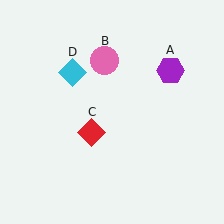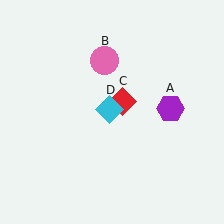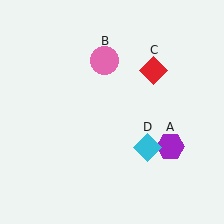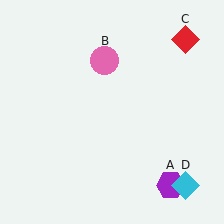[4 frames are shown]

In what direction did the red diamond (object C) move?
The red diamond (object C) moved up and to the right.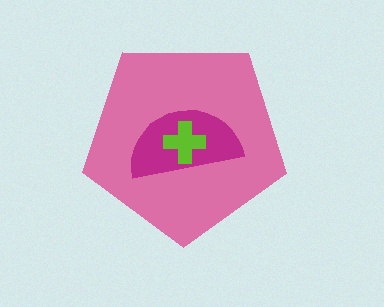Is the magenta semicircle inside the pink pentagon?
Yes.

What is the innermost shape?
The lime cross.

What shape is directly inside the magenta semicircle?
The lime cross.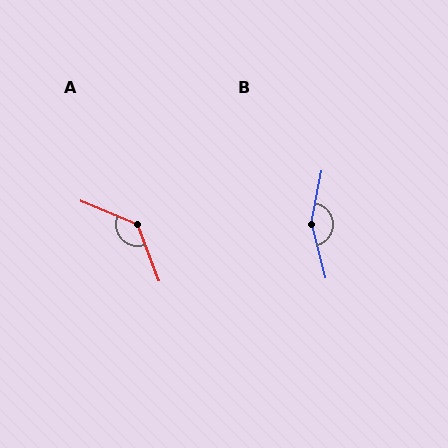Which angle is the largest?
B, at approximately 154 degrees.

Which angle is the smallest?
A, at approximately 133 degrees.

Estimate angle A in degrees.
Approximately 133 degrees.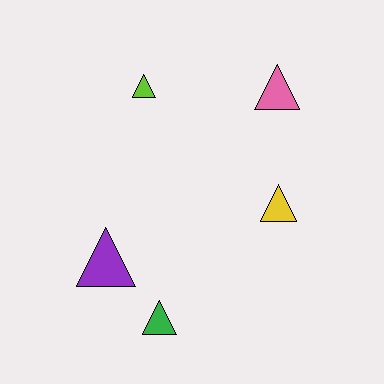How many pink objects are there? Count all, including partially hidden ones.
There is 1 pink object.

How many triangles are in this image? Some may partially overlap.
There are 5 triangles.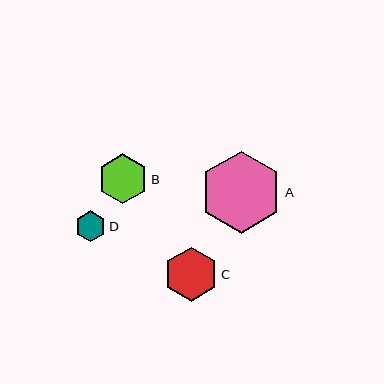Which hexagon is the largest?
Hexagon A is the largest with a size of approximately 82 pixels.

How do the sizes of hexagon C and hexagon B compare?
Hexagon C and hexagon B are approximately the same size.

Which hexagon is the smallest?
Hexagon D is the smallest with a size of approximately 31 pixels.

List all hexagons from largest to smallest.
From largest to smallest: A, C, B, D.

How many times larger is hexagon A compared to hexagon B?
Hexagon A is approximately 1.6 times the size of hexagon B.